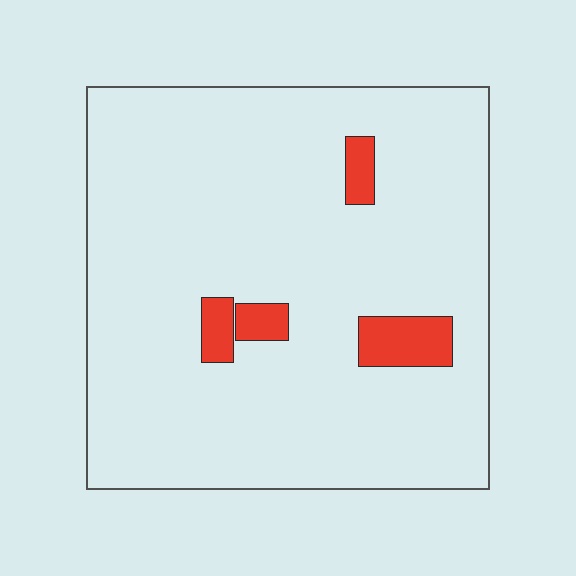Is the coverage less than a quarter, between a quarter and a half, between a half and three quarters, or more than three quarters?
Less than a quarter.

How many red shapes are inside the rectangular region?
4.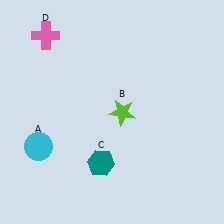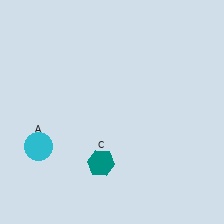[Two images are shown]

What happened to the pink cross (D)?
The pink cross (D) was removed in Image 2. It was in the top-left area of Image 1.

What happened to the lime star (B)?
The lime star (B) was removed in Image 2. It was in the bottom-right area of Image 1.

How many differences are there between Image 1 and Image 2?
There are 2 differences between the two images.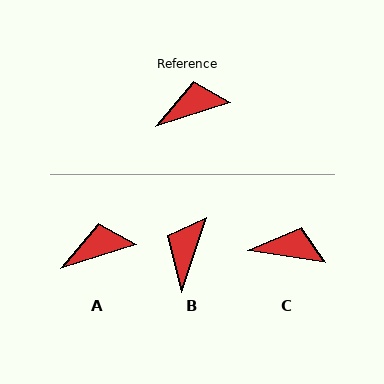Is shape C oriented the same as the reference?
No, it is off by about 27 degrees.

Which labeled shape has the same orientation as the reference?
A.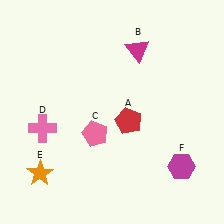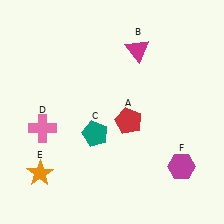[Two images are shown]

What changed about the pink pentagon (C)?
In Image 1, C is pink. In Image 2, it changed to teal.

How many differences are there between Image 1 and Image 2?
There is 1 difference between the two images.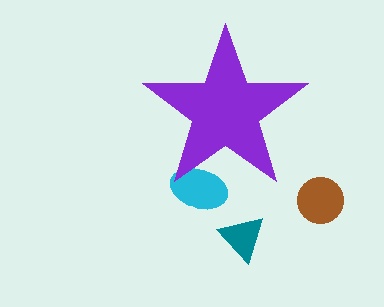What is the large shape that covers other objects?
A purple star.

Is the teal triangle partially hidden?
No, the teal triangle is fully visible.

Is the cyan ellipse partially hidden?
Yes, the cyan ellipse is partially hidden behind the purple star.